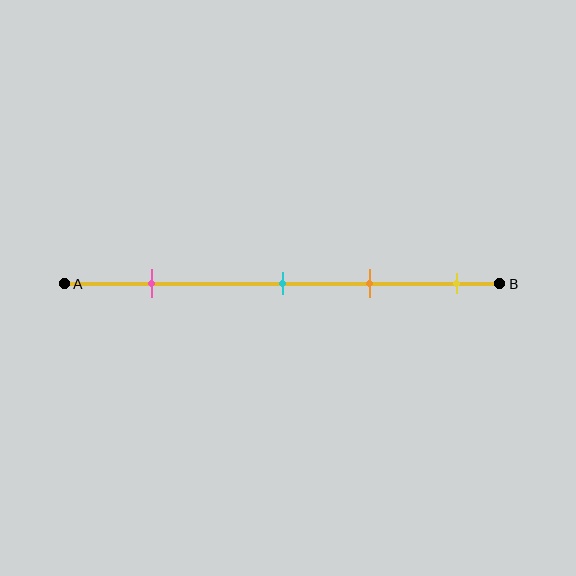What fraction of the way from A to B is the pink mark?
The pink mark is approximately 20% (0.2) of the way from A to B.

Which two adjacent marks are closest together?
The cyan and orange marks are the closest adjacent pair.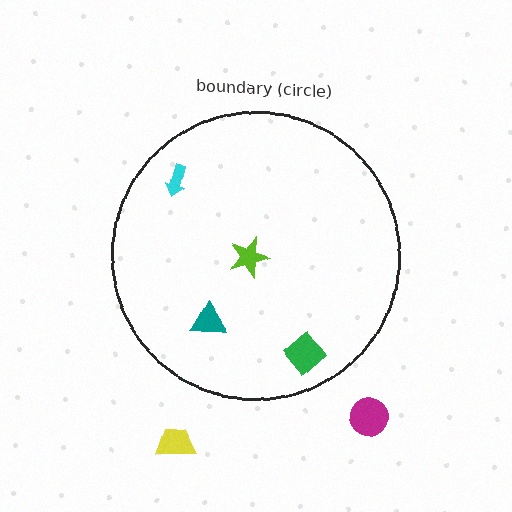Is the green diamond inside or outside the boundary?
Inside.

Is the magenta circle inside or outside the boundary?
Outside.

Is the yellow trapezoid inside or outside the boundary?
Outside.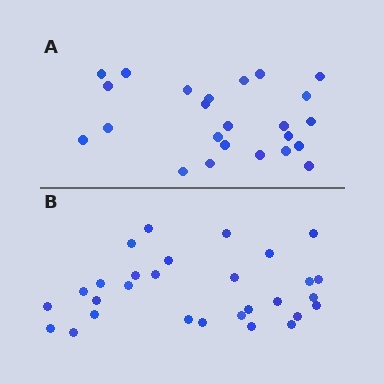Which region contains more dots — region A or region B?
Region B (the bottom region) has more dots.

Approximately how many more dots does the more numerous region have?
Region B has about 5 more dots than region A.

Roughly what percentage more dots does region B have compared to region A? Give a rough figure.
About 20% more.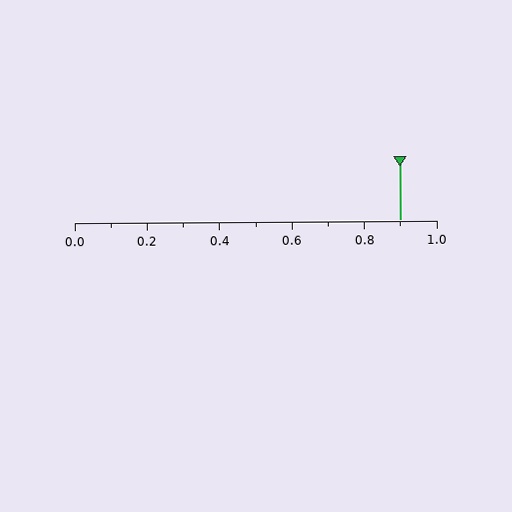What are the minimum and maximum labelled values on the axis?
The axis runs from 0.0 to 1.0.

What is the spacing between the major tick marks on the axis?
The major ticks are spaced 0.2 apart.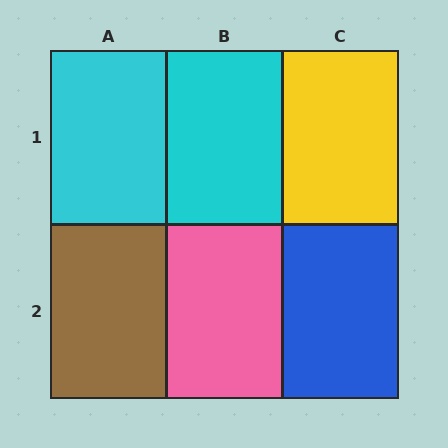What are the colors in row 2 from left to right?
Brown, pink, blue.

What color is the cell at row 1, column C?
Yellow.